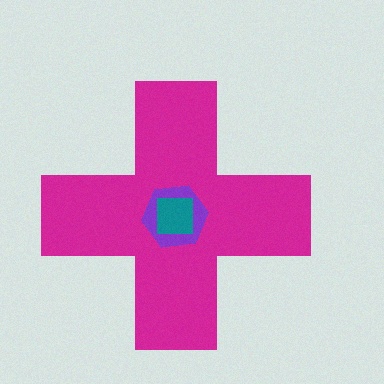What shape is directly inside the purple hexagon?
The teal square.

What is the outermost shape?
The magenta cross.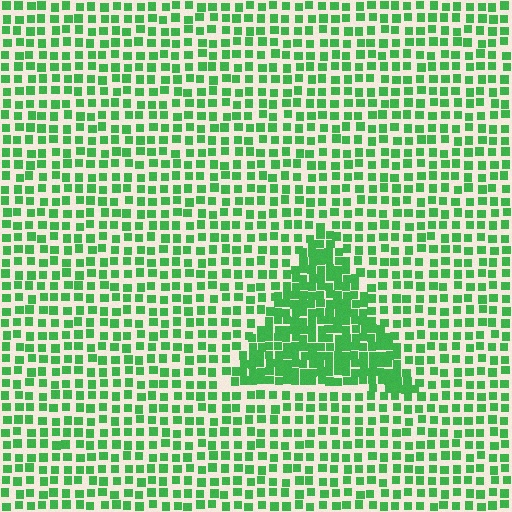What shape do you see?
I see a triangle.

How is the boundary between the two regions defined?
The boundary is defined by a change in element density (approximately 2.0x ratio). All elements are the same color, size, and shape.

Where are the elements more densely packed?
The elements are more densely packed inside the triangle boundary.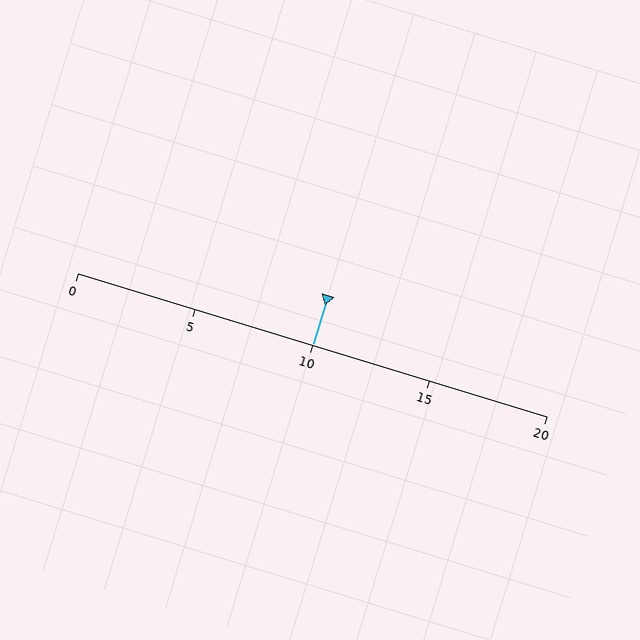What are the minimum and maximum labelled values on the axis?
The axis runs from 0 to 20.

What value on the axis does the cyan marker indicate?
The marker indicates approximately 10.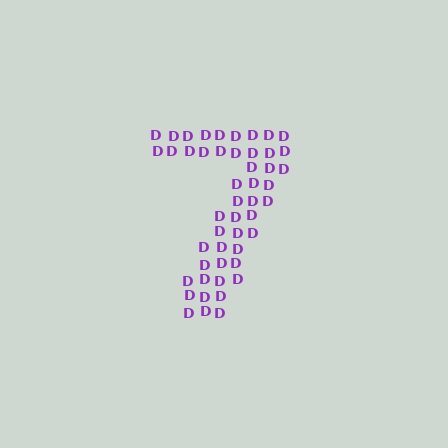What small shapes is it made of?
It is made of small letter D's.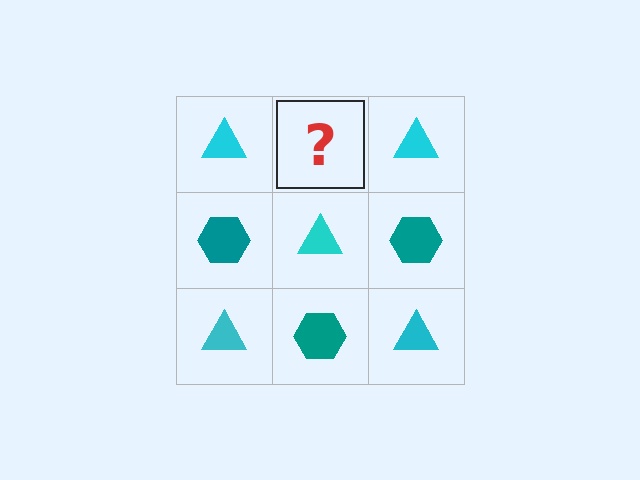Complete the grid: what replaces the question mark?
The question mark should be replaced with a teal hexagon.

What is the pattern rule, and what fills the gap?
The rule is that it alternates cyan triangle and teal hexagon in a checkerboard pattern. The gap should be filled with a teal hexagon.